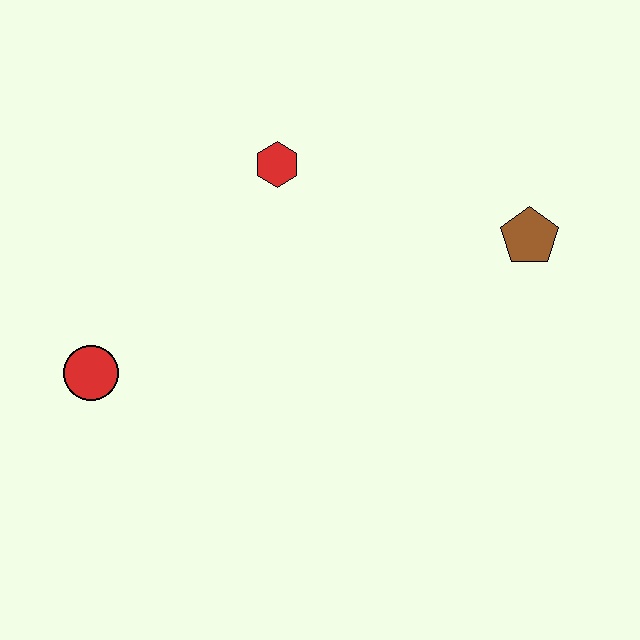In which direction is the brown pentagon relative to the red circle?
The brown pentagon is to the right of the red circle.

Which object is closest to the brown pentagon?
The red hexagon is closest to the brown pentagon.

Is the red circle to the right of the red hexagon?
No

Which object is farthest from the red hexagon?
The red circle is farthest from the red hexagon.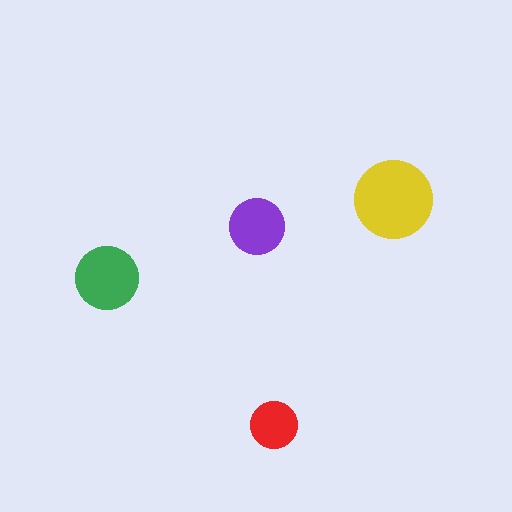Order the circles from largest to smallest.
the yellow one, the green one, the purple one, the red one.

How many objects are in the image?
There are 4 objects in the image.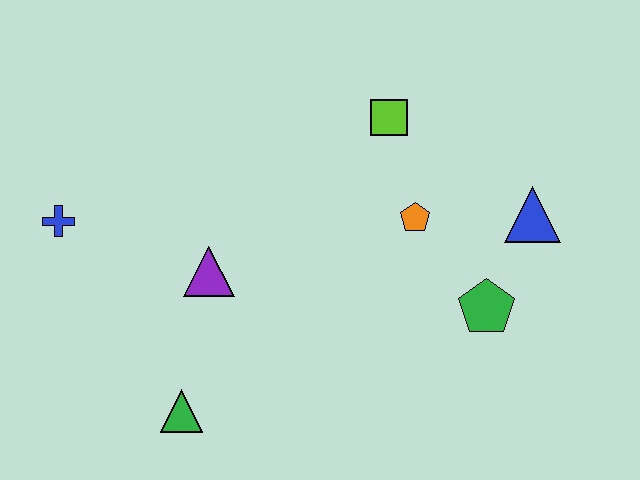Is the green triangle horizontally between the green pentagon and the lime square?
No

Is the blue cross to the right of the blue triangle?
No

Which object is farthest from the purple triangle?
The blue triangle is farthest from the purple triangle.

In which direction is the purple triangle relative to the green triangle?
The purple triangle is above the green triangle.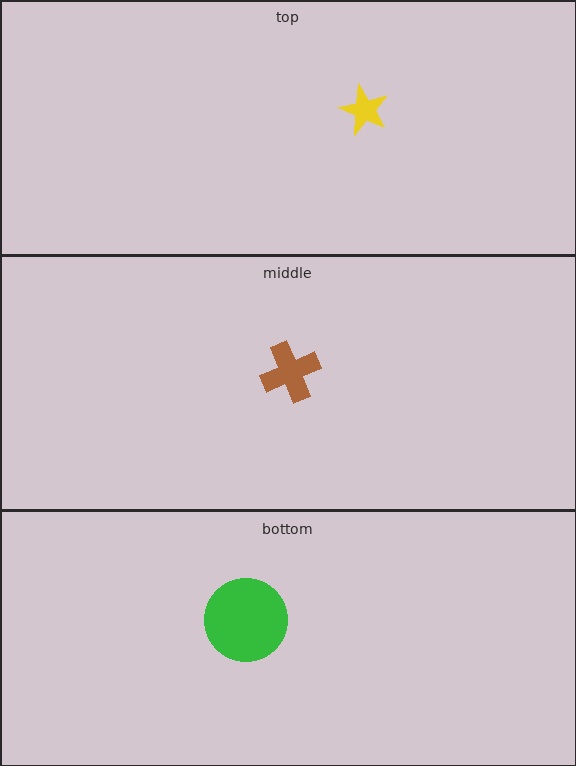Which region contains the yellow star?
The top region.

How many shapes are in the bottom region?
1.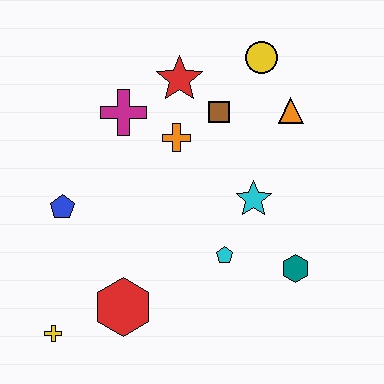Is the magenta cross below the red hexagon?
No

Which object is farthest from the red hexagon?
The yellow circle is farthest from the red hexagon.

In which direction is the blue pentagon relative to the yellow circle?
The blue pentagon is to the left of the yellow circle.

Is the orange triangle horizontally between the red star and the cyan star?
No